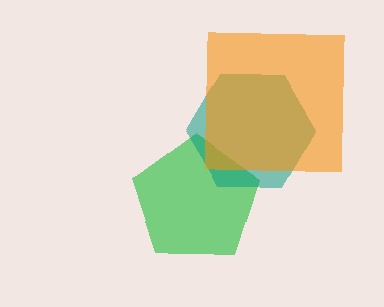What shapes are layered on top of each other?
The layered shapes are: a green pentagon, a teal hexagon, an orange square.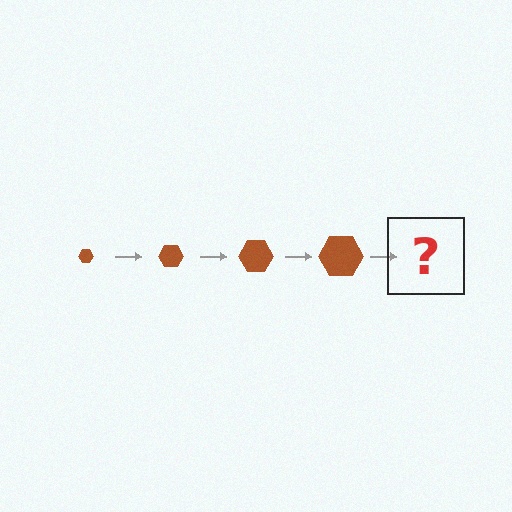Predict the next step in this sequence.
The next step is a brown hexagon, larger than the previous one.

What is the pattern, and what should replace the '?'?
The pattern is that the hexagon gets progressively larger each step. The '?' should be a brown hexagon, larger than the previous one.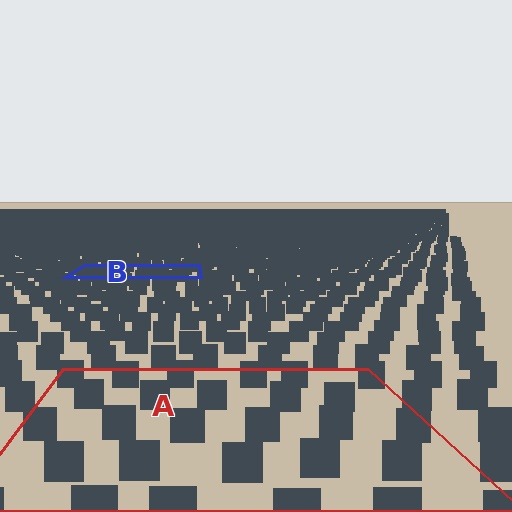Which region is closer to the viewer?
Region A is closer. The texture elements there are larger and more spread out.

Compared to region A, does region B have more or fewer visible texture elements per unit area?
Region B has more texture elements per unit area — they are packed more densely because it is farther away.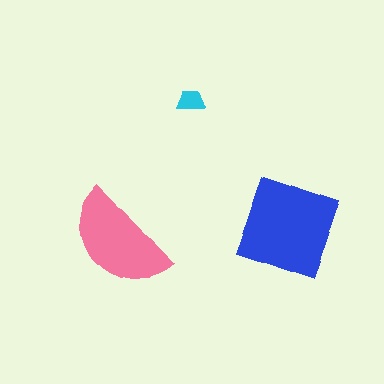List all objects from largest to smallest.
The blue diamond, the pink semicircle, the cyan trapezoid.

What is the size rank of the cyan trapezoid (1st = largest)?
3rd.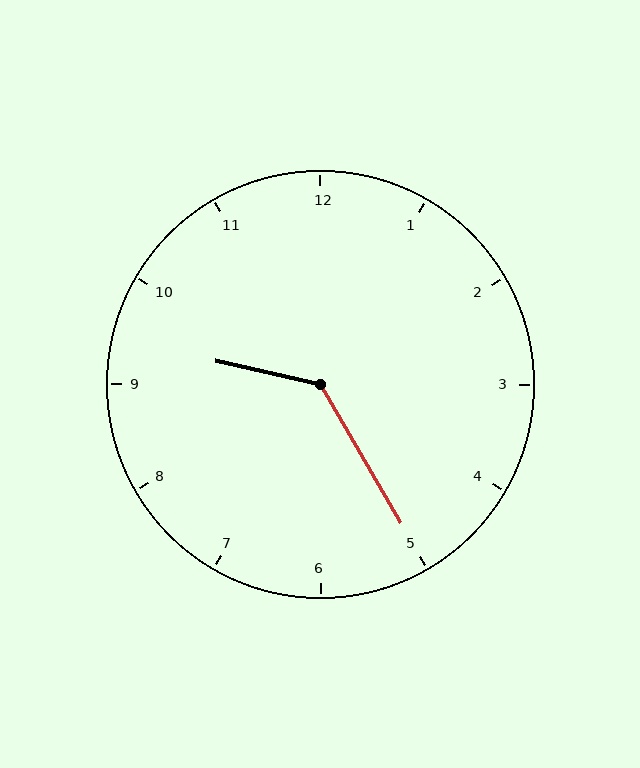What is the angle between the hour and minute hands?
Approximately 132 degrees.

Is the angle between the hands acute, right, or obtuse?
It is obtuse.